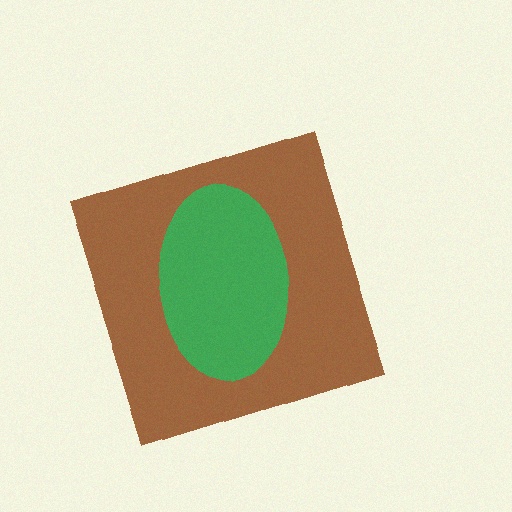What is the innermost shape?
The green ellipse.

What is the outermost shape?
The brown diamond.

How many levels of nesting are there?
2.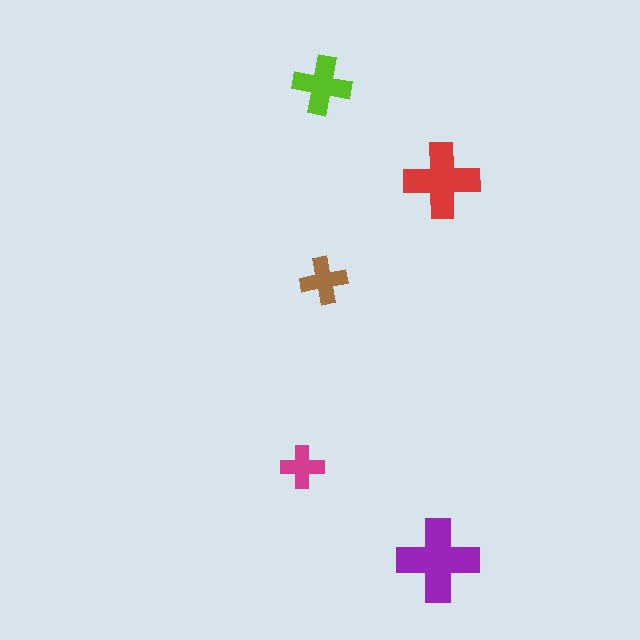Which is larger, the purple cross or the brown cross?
The purple one.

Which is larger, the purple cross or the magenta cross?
The purple one.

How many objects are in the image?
There are 5 objects in the image.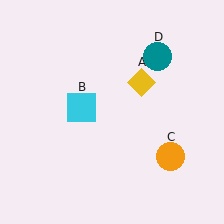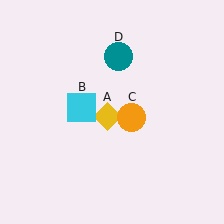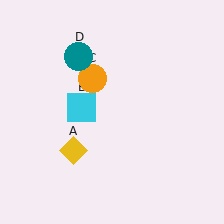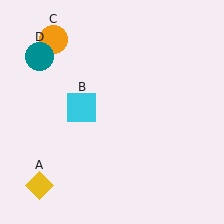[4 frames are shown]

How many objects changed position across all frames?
3 objects changed position: yellow diamond (object A), orange circle (object C), teal circle (object D).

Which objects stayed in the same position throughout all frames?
Cyan square (object B) remained stationary.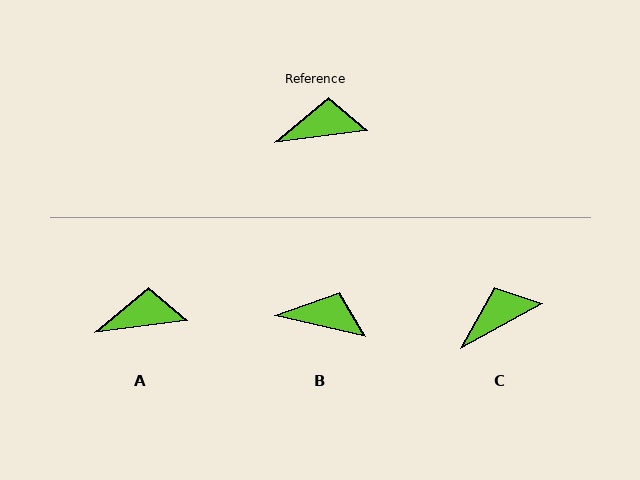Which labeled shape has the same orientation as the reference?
A.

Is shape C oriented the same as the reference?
No, it is off by about 21 degrees.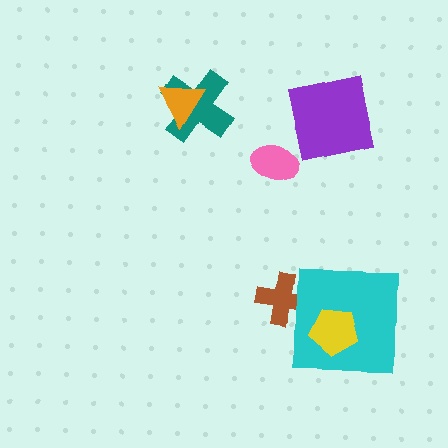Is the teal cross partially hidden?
Yes, it is partially covered by another shape.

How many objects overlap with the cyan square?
2 objects overlap with the cyan square.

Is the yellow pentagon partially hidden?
No, no other shape covers it.